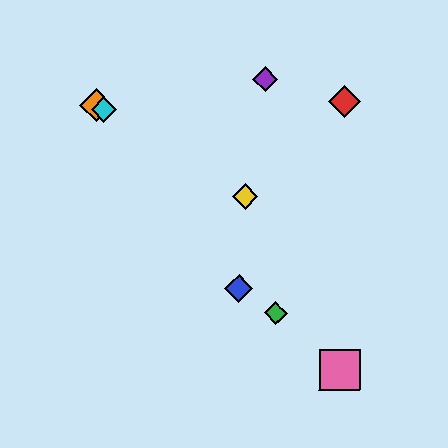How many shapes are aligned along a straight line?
3 shapes (the yellow diamond, the orange diamond, the cyan diamond) are aligned along a straight line.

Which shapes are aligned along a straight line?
The yellow diamond, the orange diamond, the cyan diamond are aligned along a straight line.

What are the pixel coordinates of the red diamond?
The red diamond is at (345, 102).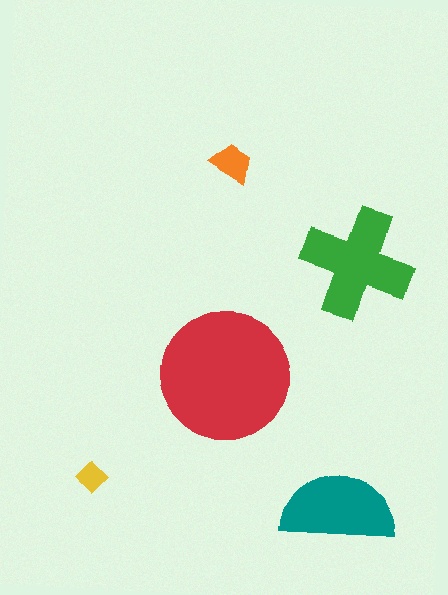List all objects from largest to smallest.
The red circle, the green cross, the teal semicircle, the orange trapezoid, the yellow diamond.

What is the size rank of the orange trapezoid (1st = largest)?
4th.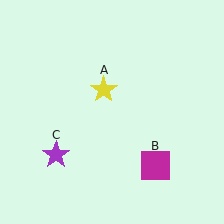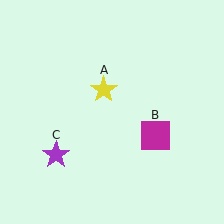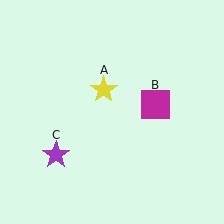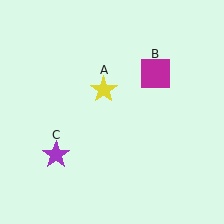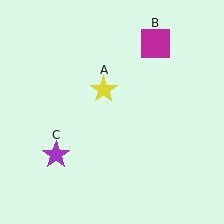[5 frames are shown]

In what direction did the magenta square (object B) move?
The magenta square (object B) moved up.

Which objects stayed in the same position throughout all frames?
Yellow star (object A) and purple star (object C) remained stationary.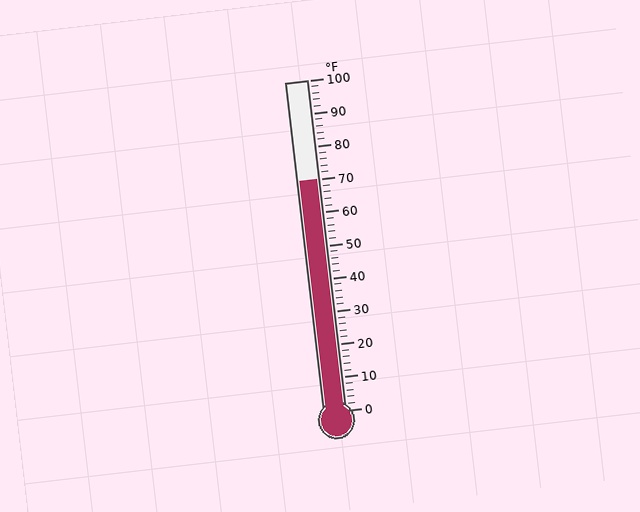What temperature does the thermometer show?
The thermometer shows approximately 70°F.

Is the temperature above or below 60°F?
The temperature is above 60°F.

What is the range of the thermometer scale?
The thermometer scale ranges from 0°F to 100°F.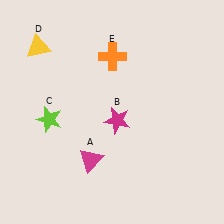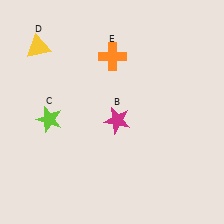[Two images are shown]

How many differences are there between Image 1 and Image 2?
There is 1 difference between the two images.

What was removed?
The magenta triangle (A) was removed in Image 2.